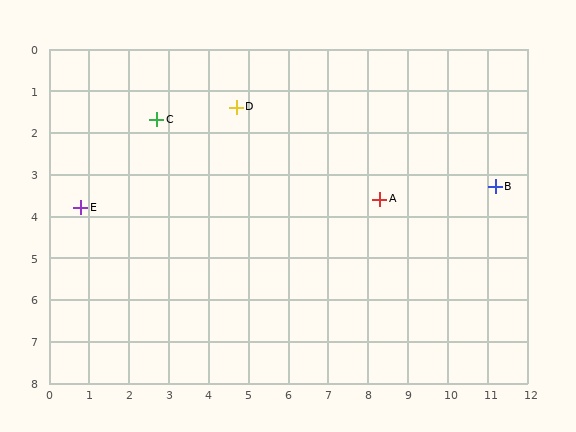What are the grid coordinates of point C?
Point C is at approximately (2.7, 1.7).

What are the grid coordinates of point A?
Point A is at approximately (8.3, 3.6).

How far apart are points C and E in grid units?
Points C and E are about 2.8 grid units apart.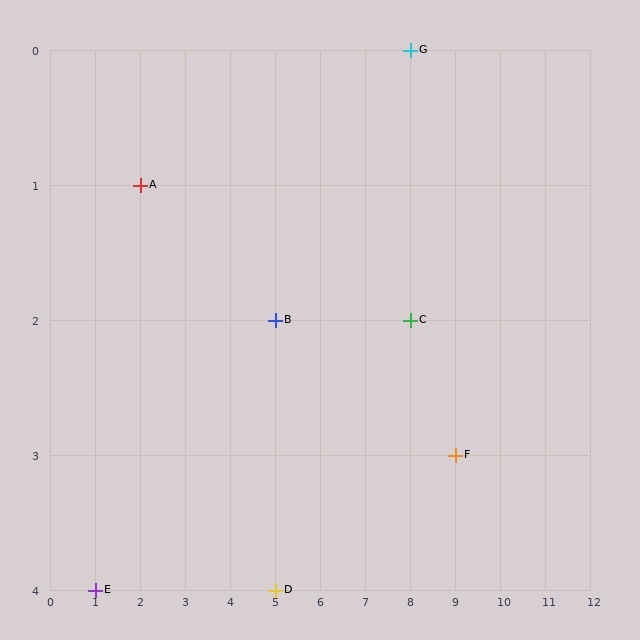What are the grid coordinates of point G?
Point G is at grid coordinates (8, 0).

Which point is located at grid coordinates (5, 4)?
Point D is at (5, 4).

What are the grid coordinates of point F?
Point F is at grid coordinates (9, 3).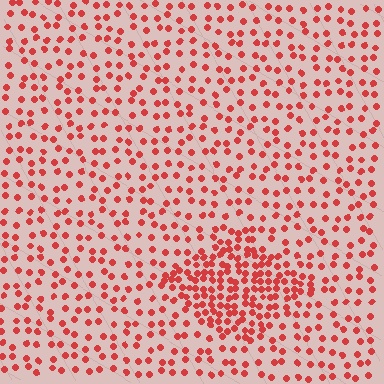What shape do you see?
I see a diamond.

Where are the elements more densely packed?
The elements are more densely packed inside the diamond boundary.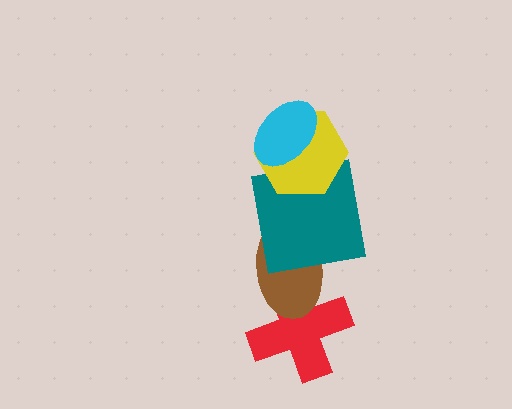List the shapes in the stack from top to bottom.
From top to bottom: the cyan ellipse, the yellow hexagon, the teal square, the brown ellipse, the red cross.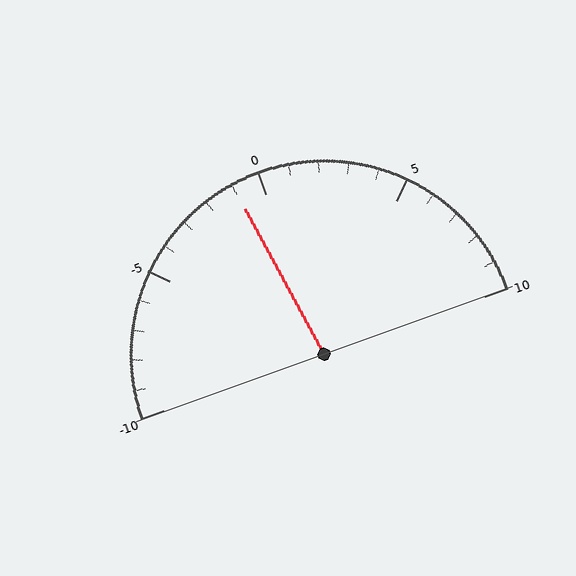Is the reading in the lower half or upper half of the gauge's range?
The reading is in the lower half of the range (-10 to 10).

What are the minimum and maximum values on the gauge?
The gauge ranges from -10 to 10.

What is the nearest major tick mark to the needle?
The nearest major tick mark is 0.